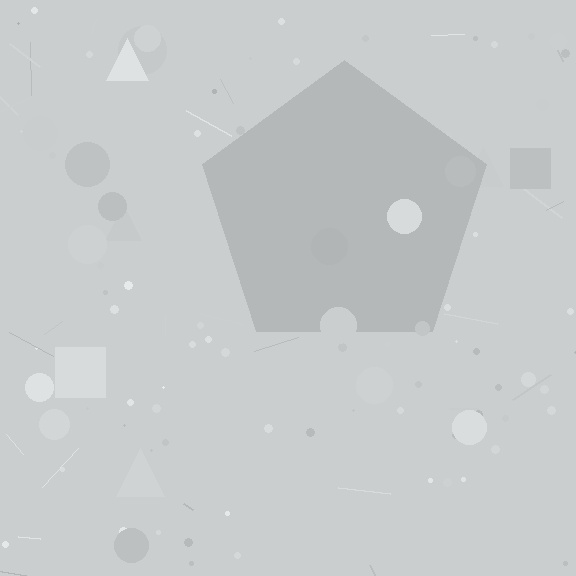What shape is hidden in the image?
A pentagon is hidden in the image.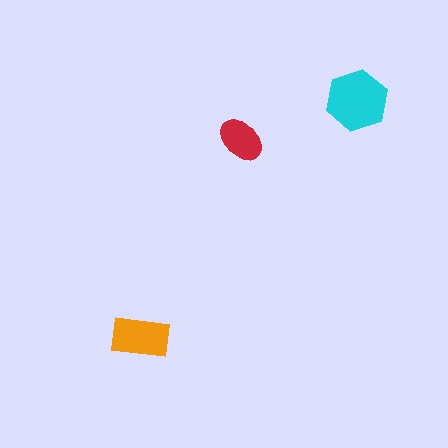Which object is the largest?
The cyan hexagon.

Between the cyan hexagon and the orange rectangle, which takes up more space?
The cyan hexagon.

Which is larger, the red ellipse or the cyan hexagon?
The cyan hexagon.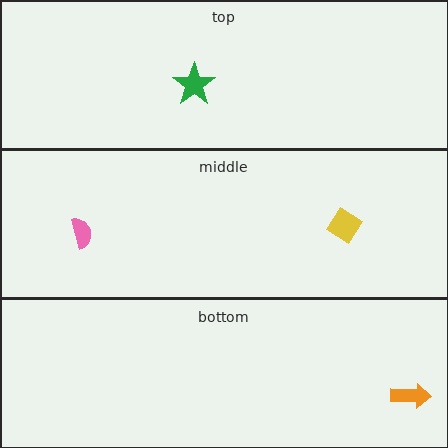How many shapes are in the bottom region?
1.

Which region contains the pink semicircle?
The middle region.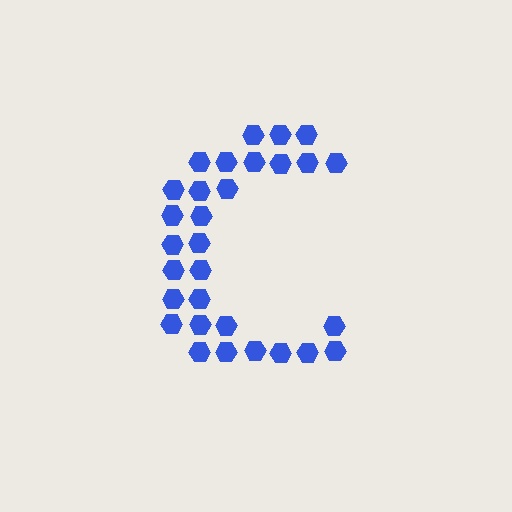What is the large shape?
The large shape is the letter C.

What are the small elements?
The small elements are hexagons.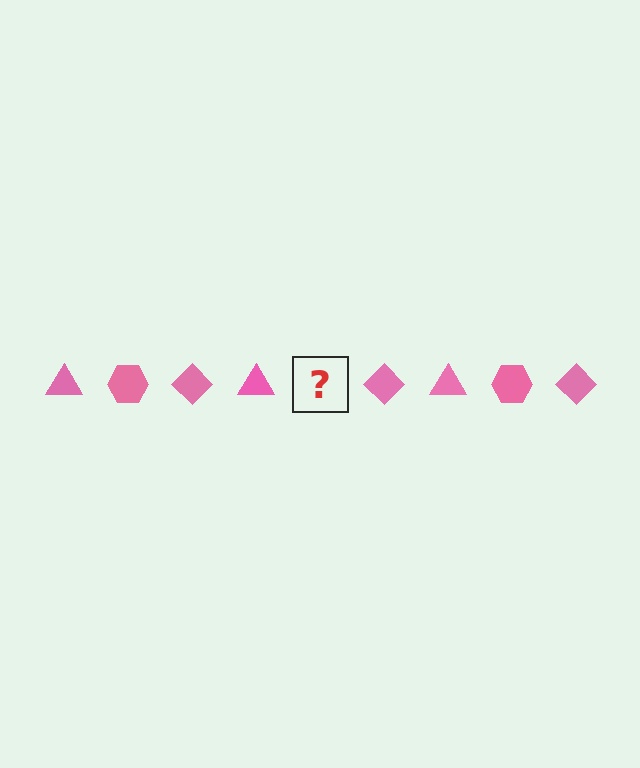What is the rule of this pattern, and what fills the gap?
The rule is that the pattern cycles through triangle, hexagon, diamond shapes in pink. The gap should be filled with a pink hexagon.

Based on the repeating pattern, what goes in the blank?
The blank should be a pink hexagon.